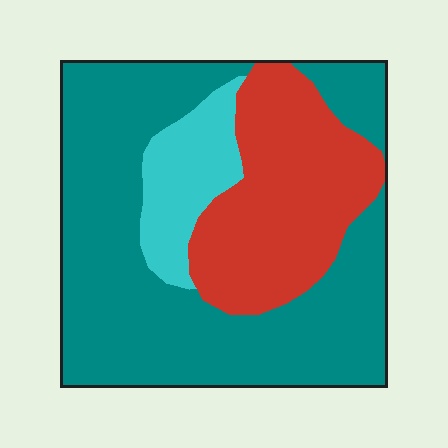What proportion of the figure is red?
Red takes up about one quarter (1/4) of the figure.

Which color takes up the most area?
Teal, at roughly 60%.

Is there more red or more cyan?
Red.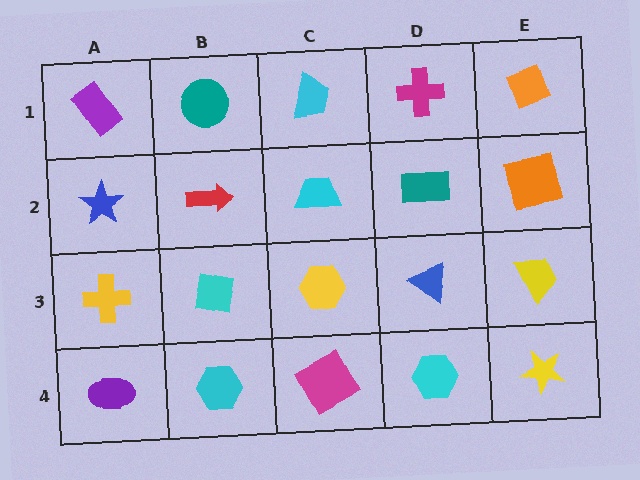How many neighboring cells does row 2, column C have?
4.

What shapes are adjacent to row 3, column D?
A teal rectangle (row 2, column D), a cyan hexagon (row 4, column D), a yellow hexagon (row 3, column C), a yellow trapezoid (row 3, column E).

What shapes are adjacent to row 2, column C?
A cyan trapezoid (row 1, column C), a yellow hexagon (row 3, column C), a red arrow (row 2, column B), a teal rectangle (row 2, column D).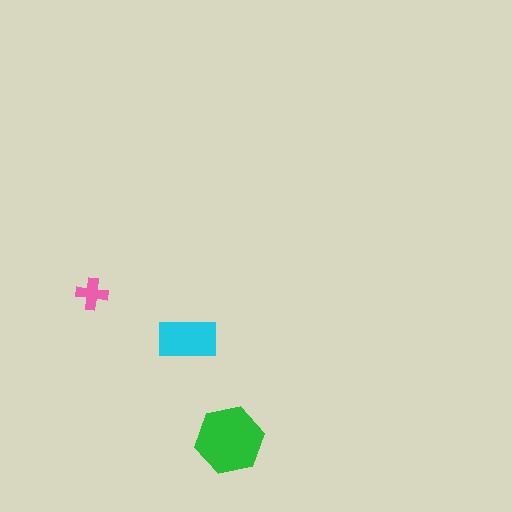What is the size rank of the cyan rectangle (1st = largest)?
2nd.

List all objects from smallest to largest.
The pink cross, the cyan rectangle, the green hexagon.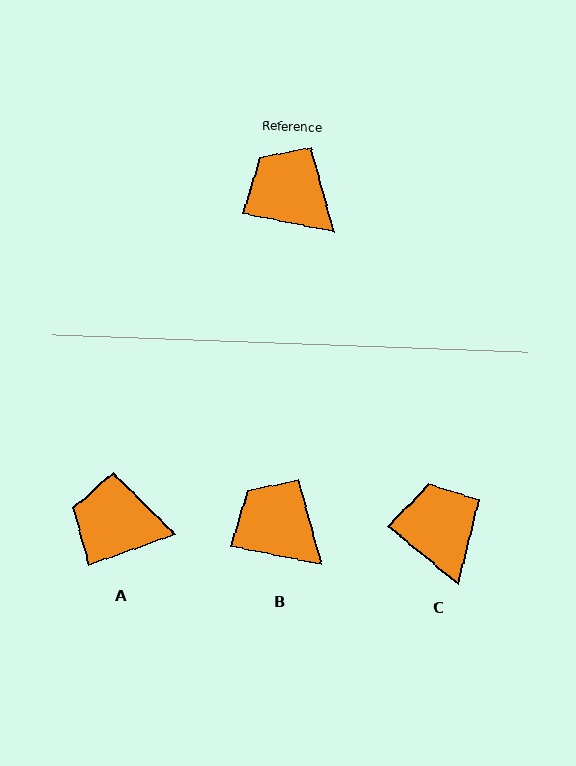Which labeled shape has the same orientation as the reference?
B.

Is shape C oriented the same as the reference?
No, it is off by about 28 degrees.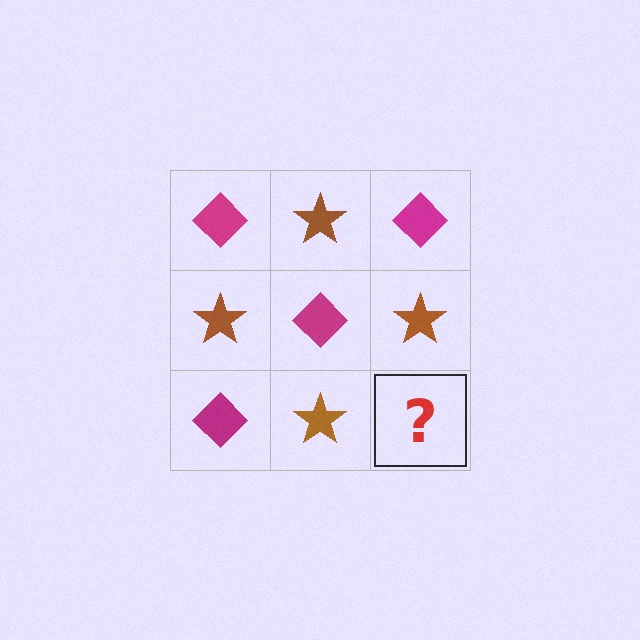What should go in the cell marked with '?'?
The missing cell should contain a magenta diamond.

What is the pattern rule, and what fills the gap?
The rule is that it alternates magenta diamond and brown star in a checkerboard pattern. The gap should be filled with a magenta diamond.